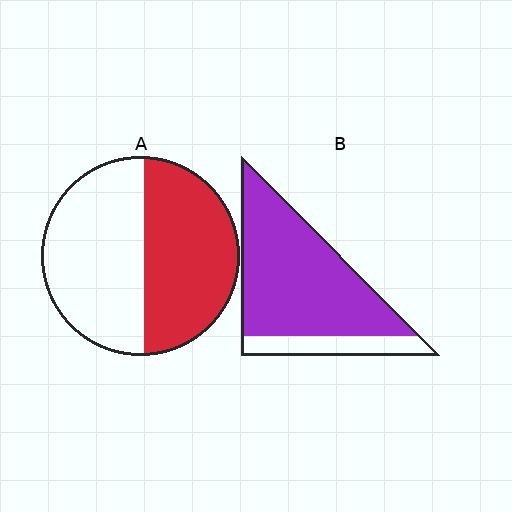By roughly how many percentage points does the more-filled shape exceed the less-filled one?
By roughly 35 percentage points (B over A).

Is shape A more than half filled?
Roughly half.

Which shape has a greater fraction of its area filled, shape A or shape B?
Shape B.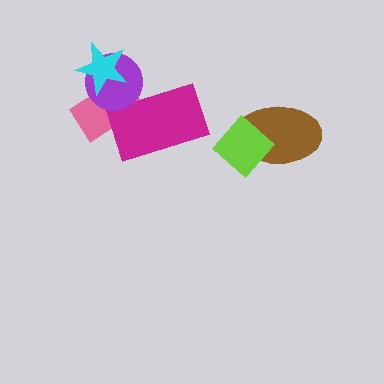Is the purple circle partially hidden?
Yes, it is partially covered by another shape.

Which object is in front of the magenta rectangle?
The purple circle is in front of the magenta rectangle.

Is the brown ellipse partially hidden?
Yes, it is partially covered by another shape.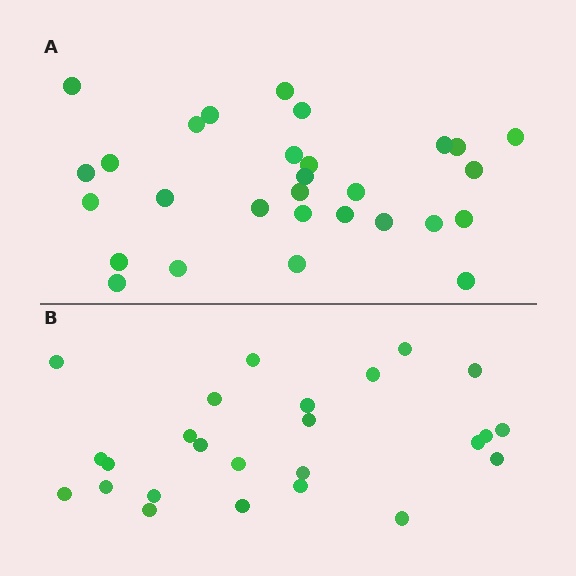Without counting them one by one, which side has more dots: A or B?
Region A (the top region) has more dots.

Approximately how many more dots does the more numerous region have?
Region A has about 4 more dots than region B.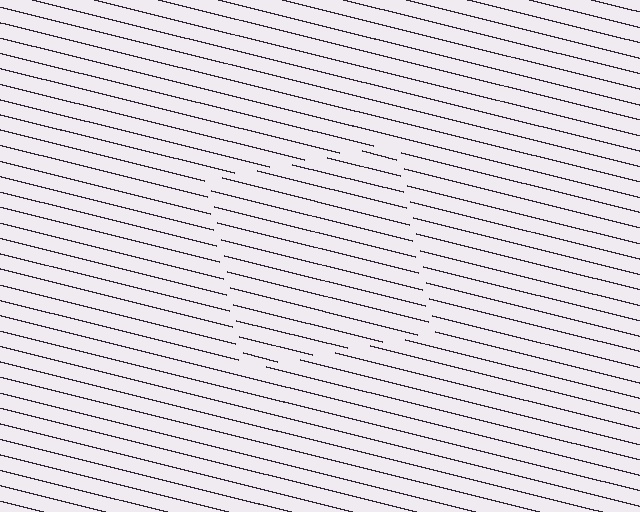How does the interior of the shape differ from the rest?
The interior of the shape contains the same grating, shifted by half a period — the contour is defined by the phase discontinuity where line-ends from the inner and outer gratings abut.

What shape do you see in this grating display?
An illusory square. The interior of the shape contains the same grating, shifted by half a period — the contour is defined by the phase discontinuity where line-ends from the inner and outer gratings abut.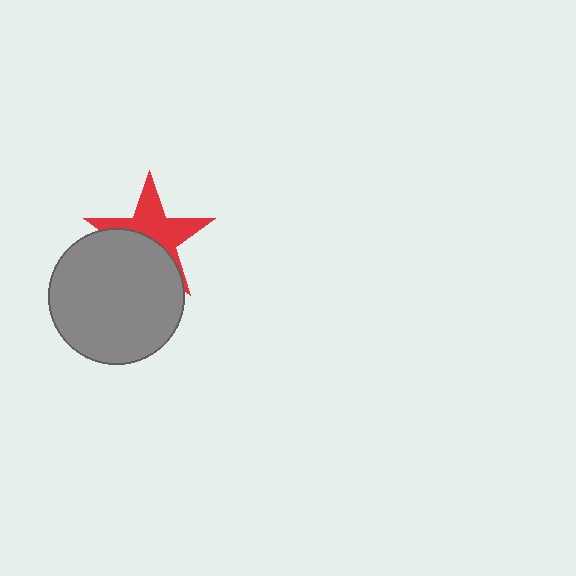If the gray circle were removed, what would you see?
You would see the complete red star.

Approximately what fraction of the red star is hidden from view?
Roughly 47% of the red star is hidden behind the gray circle.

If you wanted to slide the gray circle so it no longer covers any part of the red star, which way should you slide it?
Slide it down — that is the most direct way to separate the two shapes.